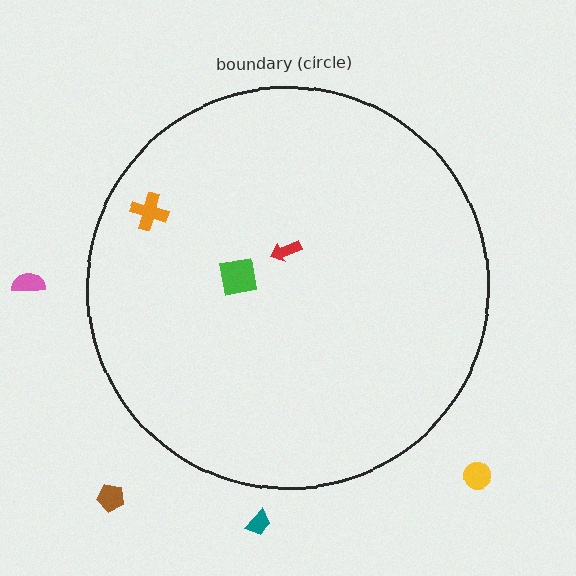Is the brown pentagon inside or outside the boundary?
Outside.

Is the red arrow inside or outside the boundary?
Inside.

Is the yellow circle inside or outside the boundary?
Outside.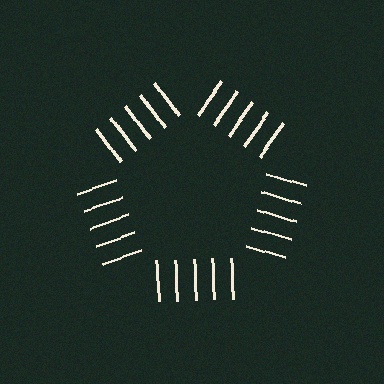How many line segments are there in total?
25 — 5 along each of the 5 edges.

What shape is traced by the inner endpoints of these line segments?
An illusory pentagon — the line segments terminate on its edges but no continuous stroke is drawn.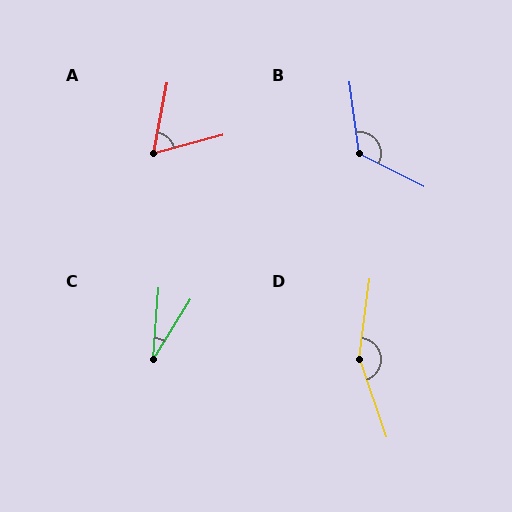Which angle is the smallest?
C, at approximately 27 degrees.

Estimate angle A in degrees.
Approximately 64 degrees.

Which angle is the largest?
D, at approximately 153 degrees.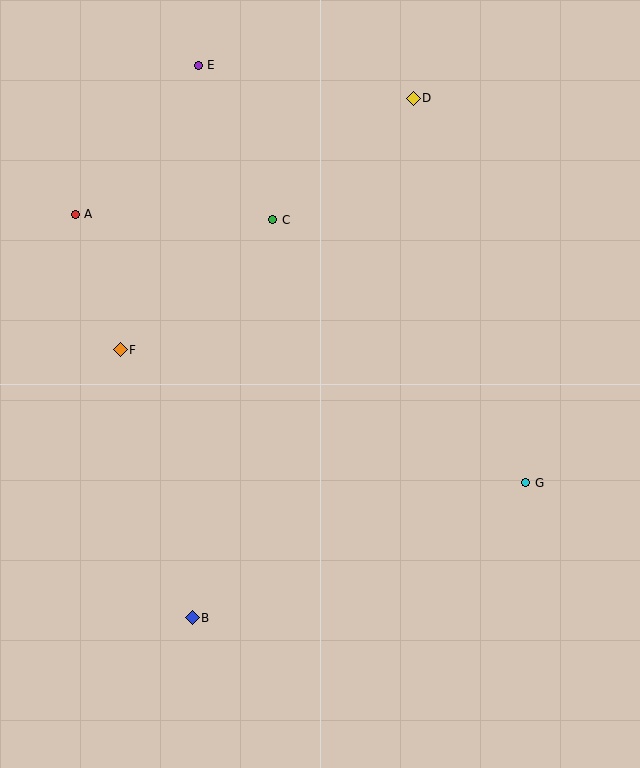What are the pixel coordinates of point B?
Point B is at (192, 618).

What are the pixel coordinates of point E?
Point E is at (198, 65).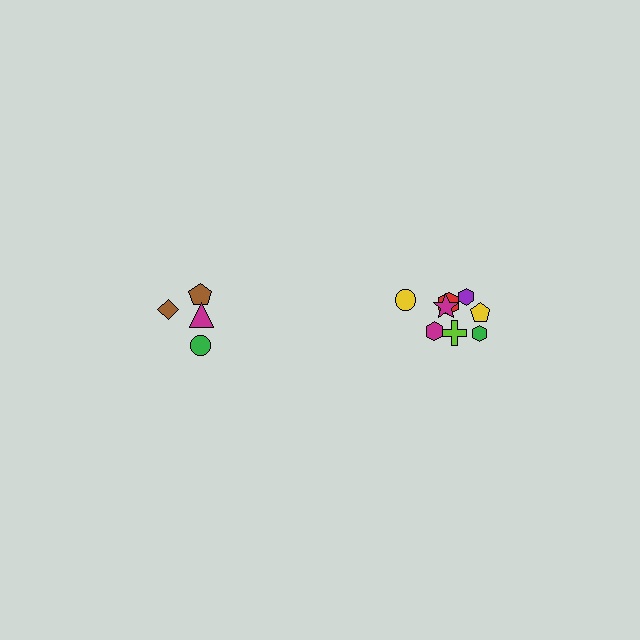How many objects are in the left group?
There are 4 objects.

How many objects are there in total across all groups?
There are 12 objects.